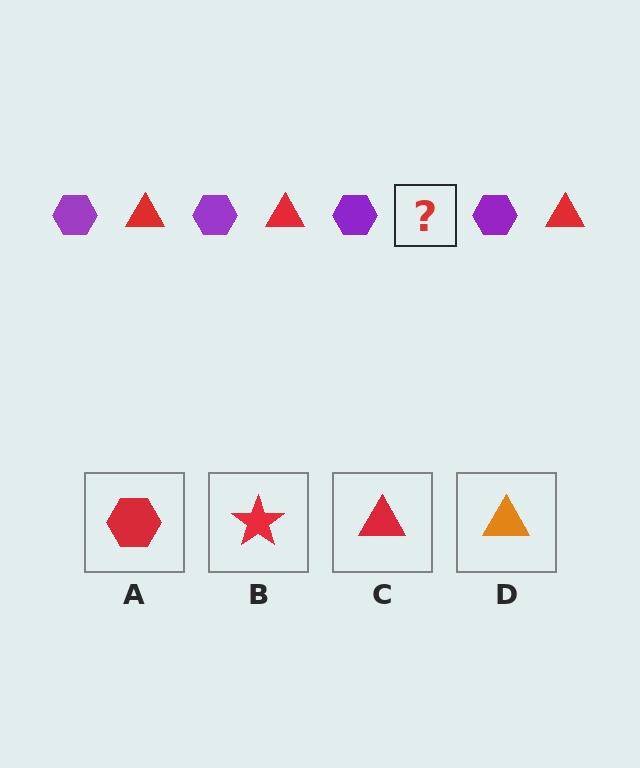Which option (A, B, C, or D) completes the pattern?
C.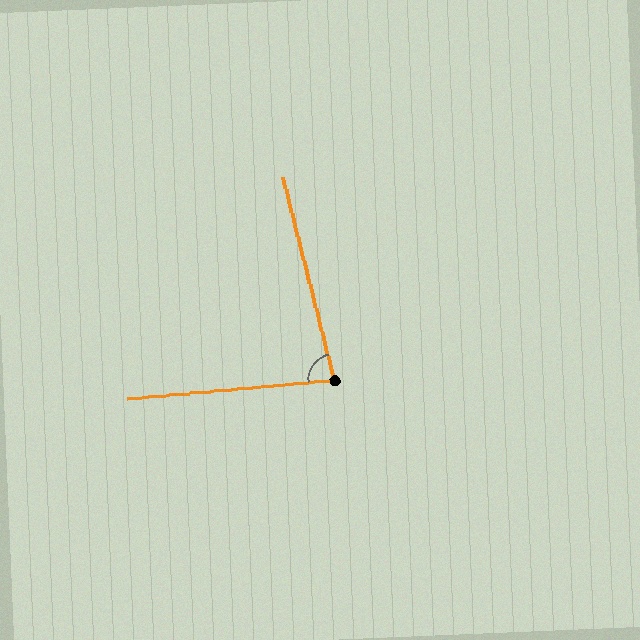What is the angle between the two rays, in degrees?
Approximately 81 degrees.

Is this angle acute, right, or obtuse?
It is acute.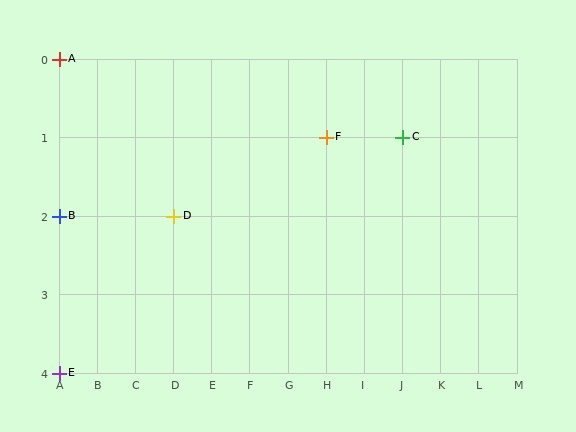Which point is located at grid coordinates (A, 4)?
Point E is at (A, 4).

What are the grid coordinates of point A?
Point A is at grid coordinates (A, 0).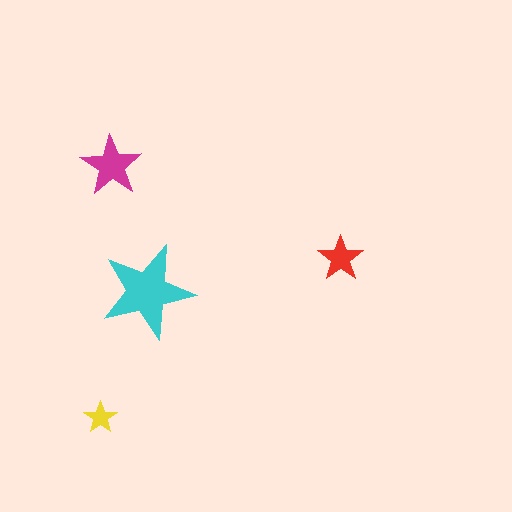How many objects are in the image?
There are 4 objects in the image.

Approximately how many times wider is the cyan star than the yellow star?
About 3 times wider.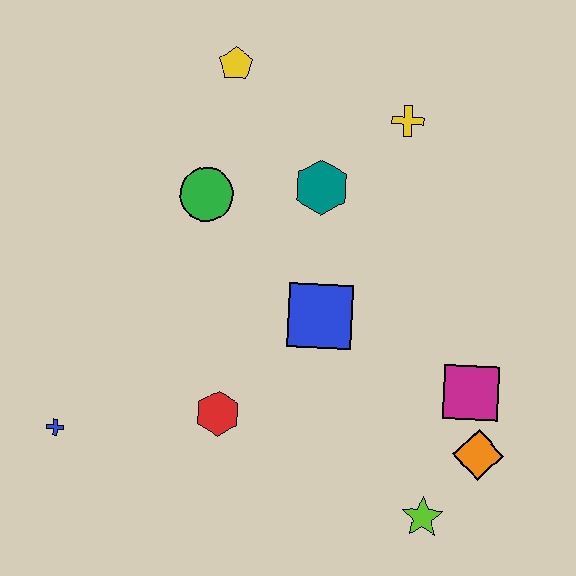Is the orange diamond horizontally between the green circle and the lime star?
No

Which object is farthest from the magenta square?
The blue cross is farthest from the magenta square.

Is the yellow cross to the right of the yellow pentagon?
Yes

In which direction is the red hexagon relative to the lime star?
The red hexagon is to the left of the lime star.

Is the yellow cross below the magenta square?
No